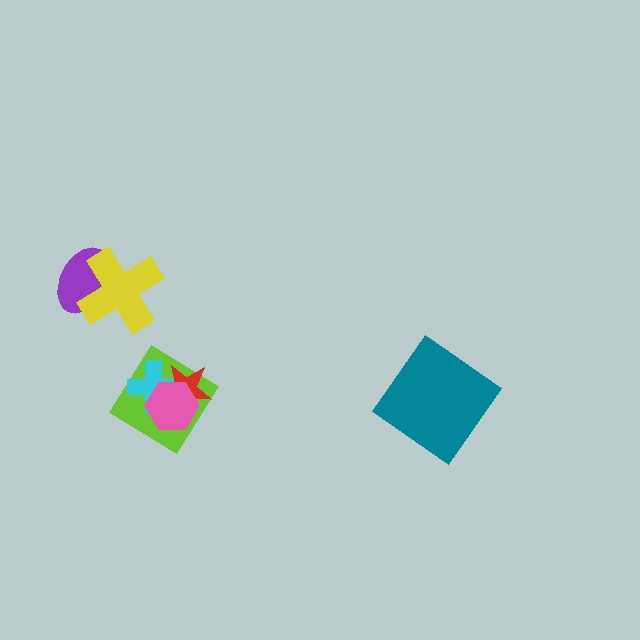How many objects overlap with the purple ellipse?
1 object overlaps with the purple ellipse.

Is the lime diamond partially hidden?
Yes, it is partially covered by another shape.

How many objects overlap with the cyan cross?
3 objects overlap with the cyan cross.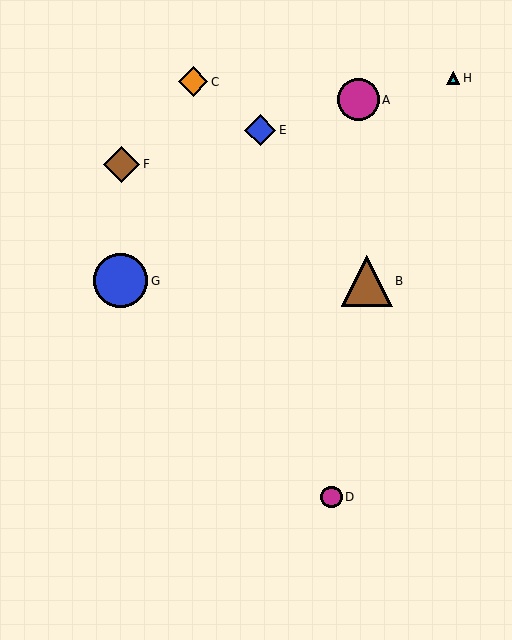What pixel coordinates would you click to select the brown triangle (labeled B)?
Click at (367, 281) to select the brown triangle B.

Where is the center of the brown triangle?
The center of the brown triangle is at (367, 281).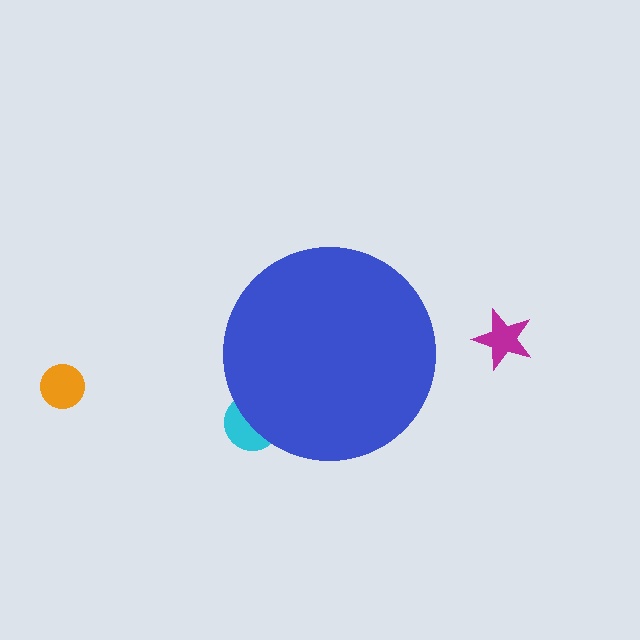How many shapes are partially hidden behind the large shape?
1 shape is partially hidden.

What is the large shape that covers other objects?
A blue circle.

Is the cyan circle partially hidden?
Yes, the cyan circle is partially hidden behind the blue circle.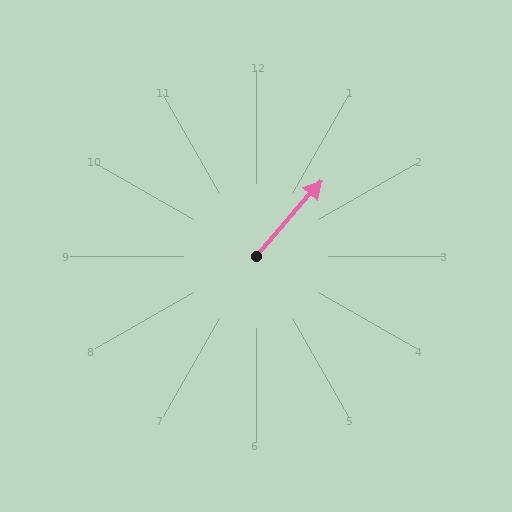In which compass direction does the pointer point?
Northeast.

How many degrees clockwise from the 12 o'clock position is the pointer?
Approximately 41 degrees.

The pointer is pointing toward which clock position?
Roughly 1 o'clock.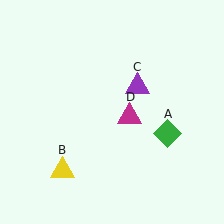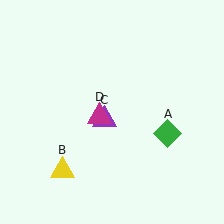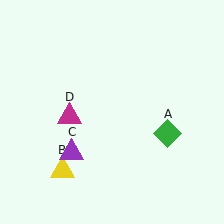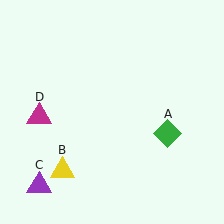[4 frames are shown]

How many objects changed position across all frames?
2 objects changed position: purple triangle (object C), magenta triangle (object D).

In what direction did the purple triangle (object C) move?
The purple triangle (object C) moved down and to the left.